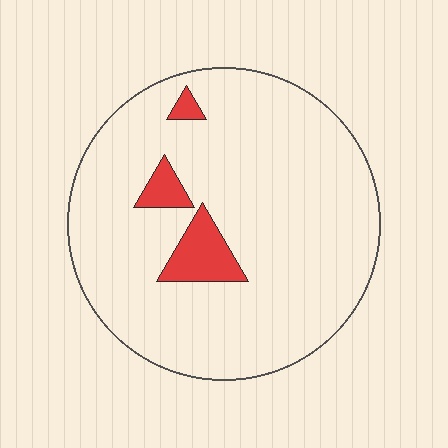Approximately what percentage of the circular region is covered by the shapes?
Approximately 10%.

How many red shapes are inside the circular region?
3.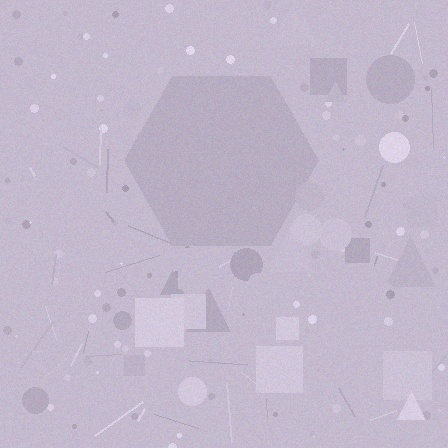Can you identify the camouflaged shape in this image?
The camouflaged shape is a hexagon.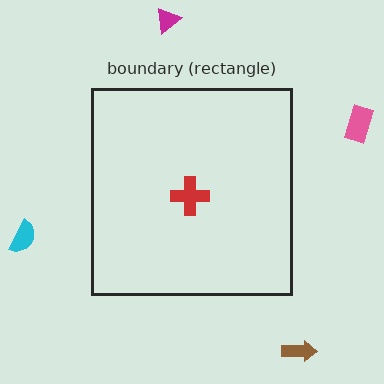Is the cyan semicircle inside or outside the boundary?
Outside.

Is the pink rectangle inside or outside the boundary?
Outside.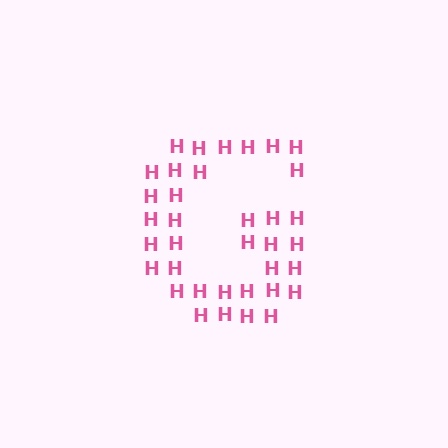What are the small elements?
The small elements are letter H's.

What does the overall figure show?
The overall figure shows the letter G.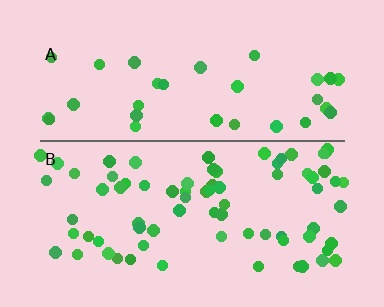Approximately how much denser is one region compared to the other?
Approximately 2.3× — region B over region A.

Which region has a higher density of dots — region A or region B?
B (the bottom).